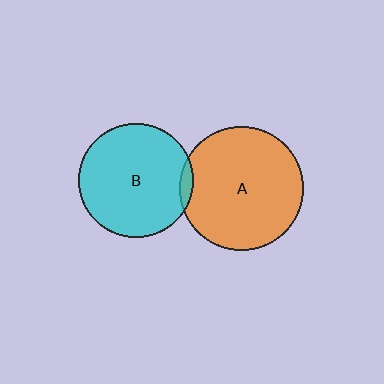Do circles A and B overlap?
Yes.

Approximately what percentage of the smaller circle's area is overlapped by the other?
Approximately 5%.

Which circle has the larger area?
Circle A (orange).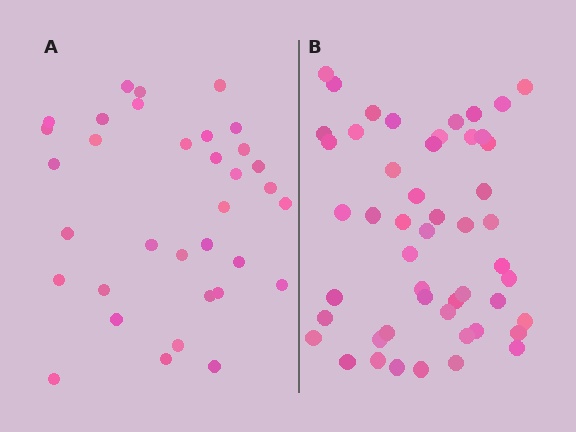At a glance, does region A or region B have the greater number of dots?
Region B (the right region) has more dots.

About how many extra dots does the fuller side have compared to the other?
Region B has approximately 15 more dots than region A.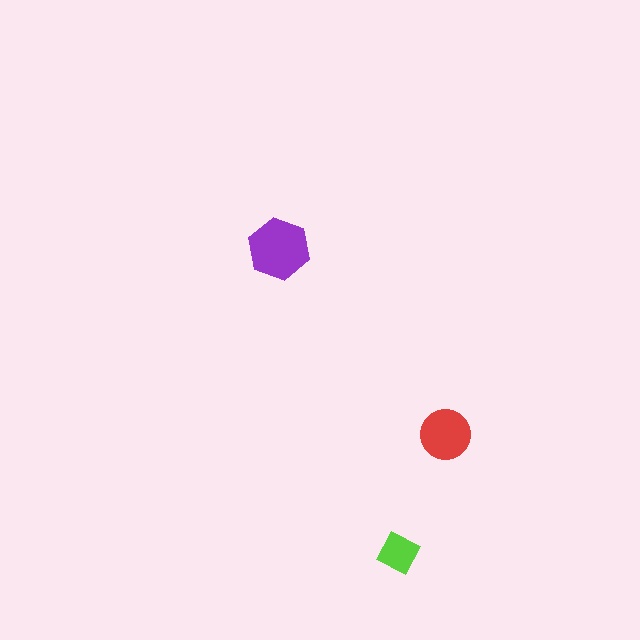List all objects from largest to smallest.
The purple hexagon, the red circle, the lime square.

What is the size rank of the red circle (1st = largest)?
2nd.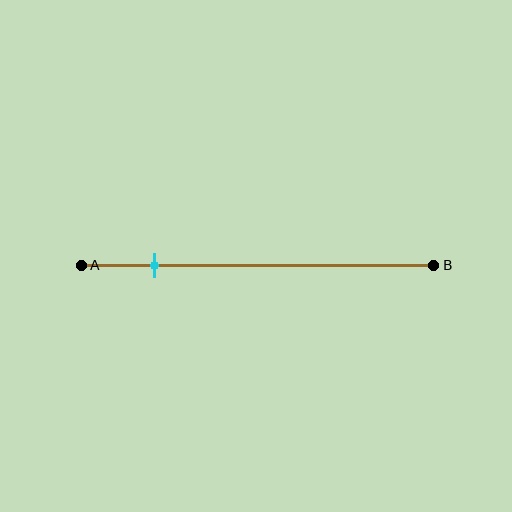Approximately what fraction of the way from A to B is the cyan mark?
The cyan mark is approximately 20% of the way from A to B.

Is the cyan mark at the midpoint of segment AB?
No, the mark is at about 20% from A, not at the 50% midpoint.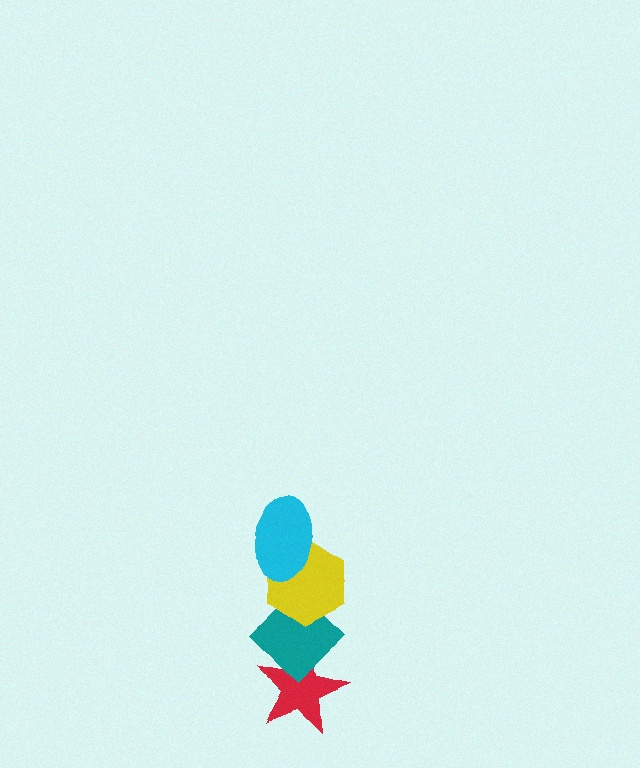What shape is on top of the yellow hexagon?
The cyan ellipse is on top of the yellow hexagon.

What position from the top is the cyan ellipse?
The cyan ellipse is 1st from the top.